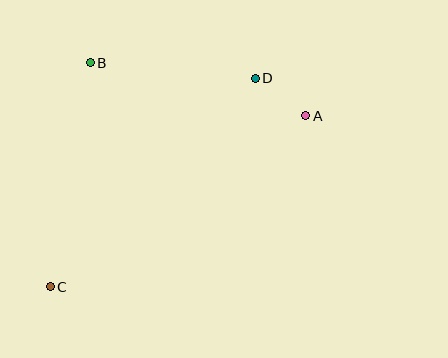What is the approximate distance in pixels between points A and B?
The distance between A and B is approximately 222 pixels.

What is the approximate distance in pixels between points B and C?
The distance between B and C is approximately 228 pixels.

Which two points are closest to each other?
Points A and D are closest to each other.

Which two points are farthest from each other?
Points A and C are farthest from each other.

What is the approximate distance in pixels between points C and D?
The distance between C and D is approximately 292 pixels.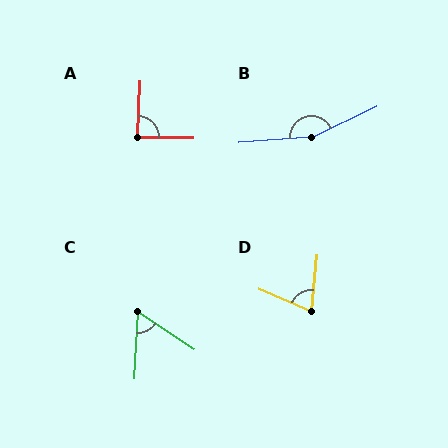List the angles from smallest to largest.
C (60°), D (72°), A (88°), B (159°).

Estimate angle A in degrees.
Approximately 88 degrees.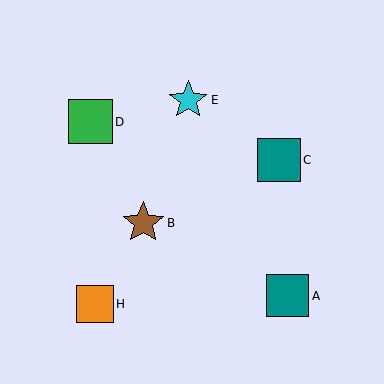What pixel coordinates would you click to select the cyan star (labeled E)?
Click at (188, 100) to select the cyan star E.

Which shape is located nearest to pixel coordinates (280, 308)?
The teal square (labeled A) at (288, 296) is nearest to that location.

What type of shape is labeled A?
Shape A is a teal square.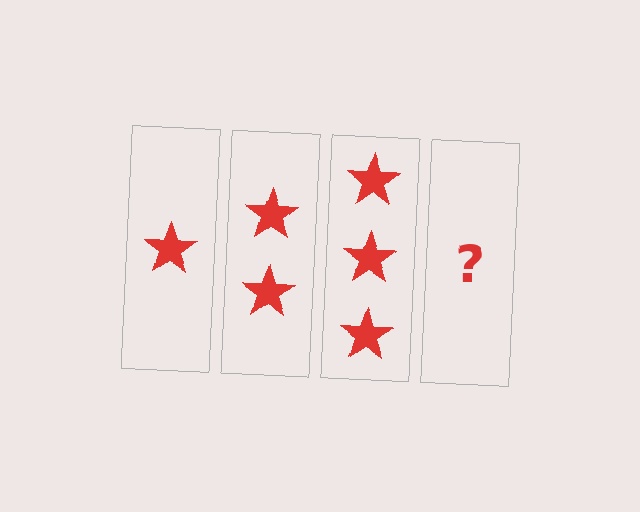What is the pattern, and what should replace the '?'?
The pattern is that each step adds one more star. The '?' should be 4 stars.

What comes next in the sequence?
The next element should be 4 stars.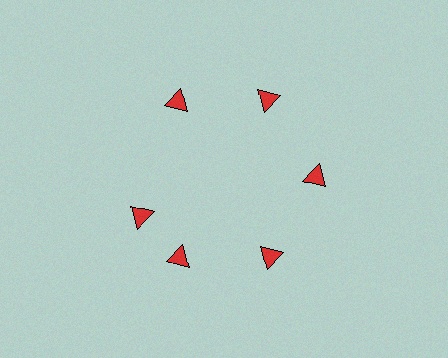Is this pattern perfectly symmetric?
No. The 6 red triangles are arranged in a ring, but one element near the 9 o'clock position is rotated out of alignment along the ring, breaking the 6-fold rotational symmetry.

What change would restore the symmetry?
The symmetry would be restored by rotating it back into even spacing with its neighbors so that all 6 triangles sit at equal angles and equal distance from the center.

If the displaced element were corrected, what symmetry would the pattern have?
It would have 6-fold rotational symmetry — the pattern would map onto itself every 60 degrees.